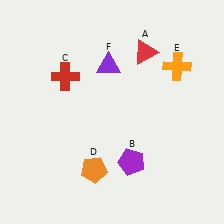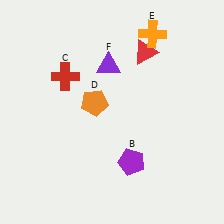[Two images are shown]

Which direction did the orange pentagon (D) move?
The orange pentagon (D) moved up.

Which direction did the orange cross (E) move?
The orange cross (E) moved up.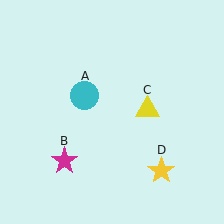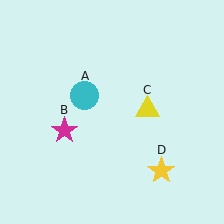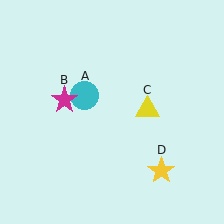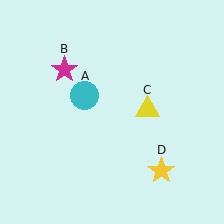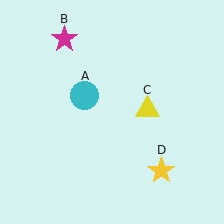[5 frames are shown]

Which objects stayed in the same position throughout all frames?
Cyan circle (object A) and yellow triangle (object C) and yellow star (object D) remained stationary.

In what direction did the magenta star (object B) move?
The magenta star (object B) moved up.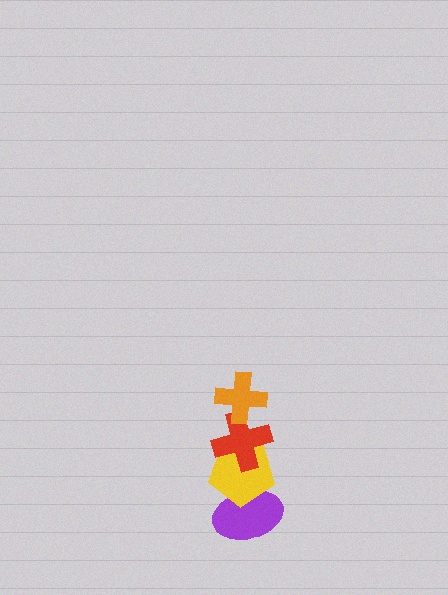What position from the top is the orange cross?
The orange cross is 1st from the top.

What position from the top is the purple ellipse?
The purple ellipse is 4th from the top.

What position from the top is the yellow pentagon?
The yellow pentagon is 3rd from the top.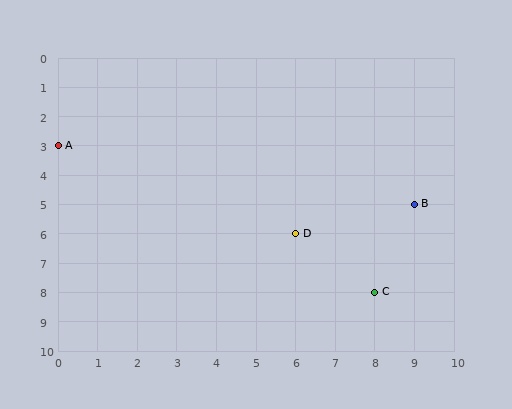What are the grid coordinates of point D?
Point D is at grid coordinates (6, 6).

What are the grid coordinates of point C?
Point C is at grid coordinates (8, 8).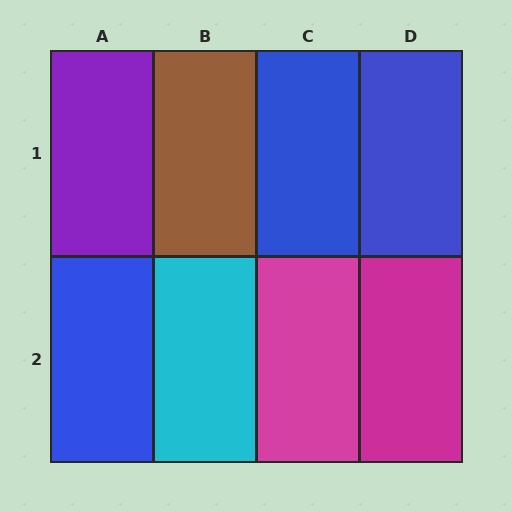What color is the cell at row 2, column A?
Blue.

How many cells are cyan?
1 cell is cyan.